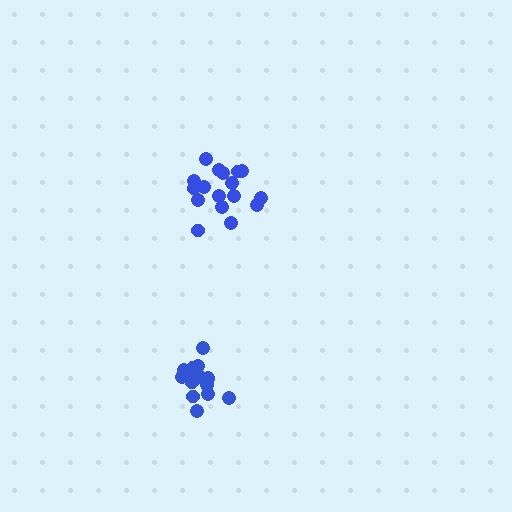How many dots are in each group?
Group 1: 17 dots, Group 2: 15 dots (32 total).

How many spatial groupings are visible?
There are 2 spatial groupings.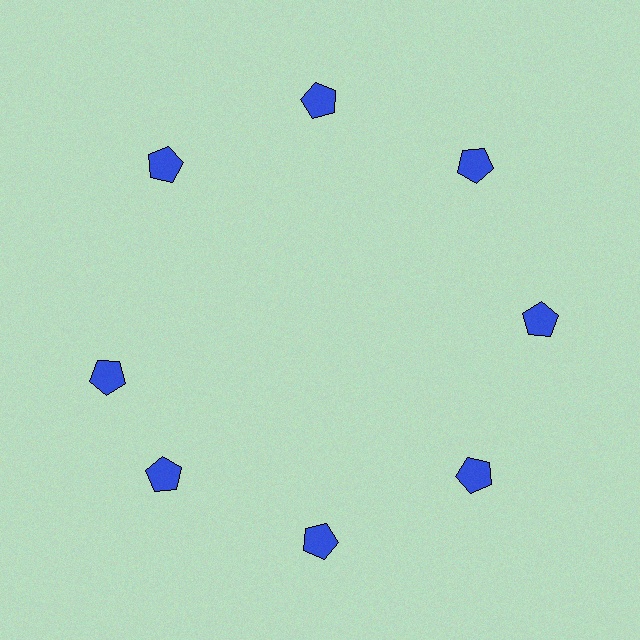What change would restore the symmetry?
The symmetry would be restored by rotating it back into even spacing with its neighbors so that all 8 pentagons sit at equal angles and equal distance from the center.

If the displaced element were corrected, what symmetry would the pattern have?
It would have 8-fold rotational symmetry — the pattern would map onto itself every 45 degrees.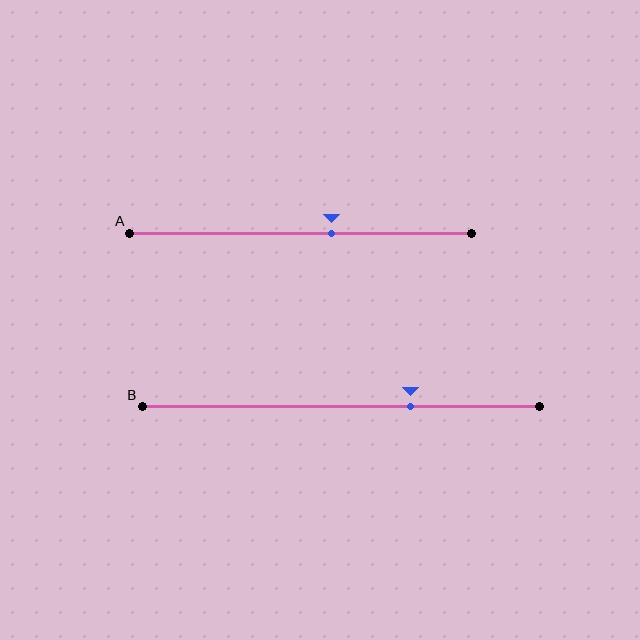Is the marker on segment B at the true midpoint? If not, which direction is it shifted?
No, the marker on segment B is shifted to the right by about 17% of the segment length.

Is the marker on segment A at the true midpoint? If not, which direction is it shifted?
No, the marker on segment A is shifted to the right by about 9% of the segment length.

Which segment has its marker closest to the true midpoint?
Segment A has its marker closest to the true midpoint.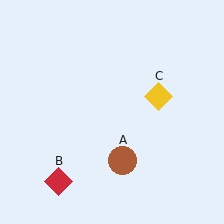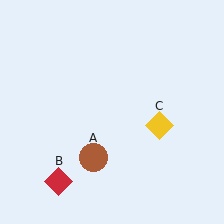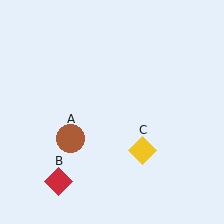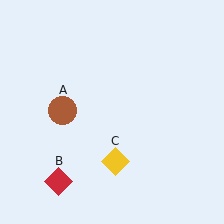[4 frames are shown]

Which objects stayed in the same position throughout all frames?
Red diamond (object B) remained stationary.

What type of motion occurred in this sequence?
The brown circle (object A), yellow diamond (object C) rotated clockwise around the center of the scene.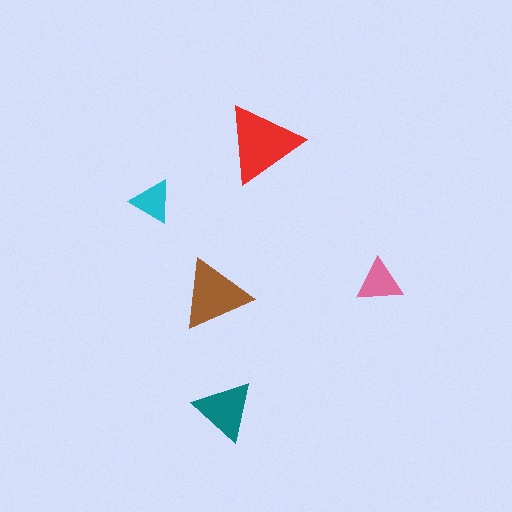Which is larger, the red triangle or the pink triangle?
The red one.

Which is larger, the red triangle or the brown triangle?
The red one.